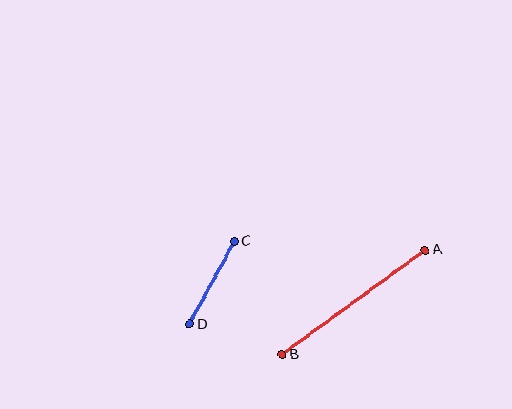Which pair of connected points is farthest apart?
Points A and B are farthest apart.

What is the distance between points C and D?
The distance is approximately 94 pixels.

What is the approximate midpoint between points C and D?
The midpoint is at approximately (212, 283) pixels.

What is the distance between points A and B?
The distance is approximately 178 pixels.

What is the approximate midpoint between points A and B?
The midpoint is at approximately (354, 302) pixels.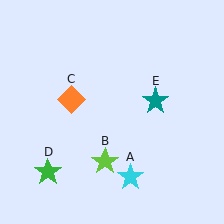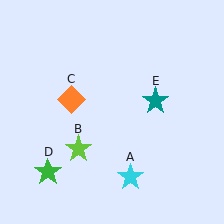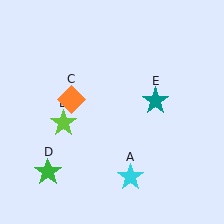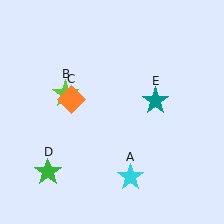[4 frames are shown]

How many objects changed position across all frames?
1 object changed position: lime star (object B).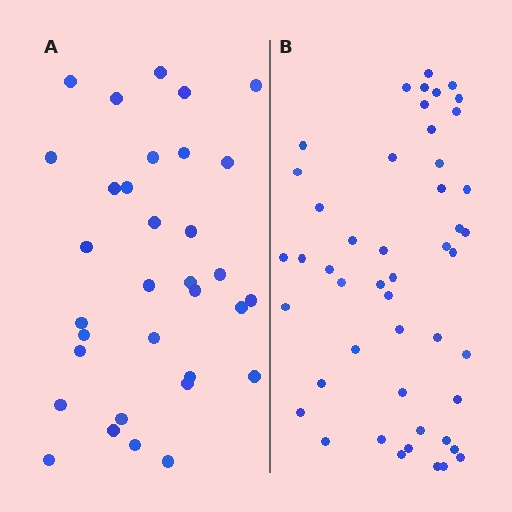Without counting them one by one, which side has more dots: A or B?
Region B (the right region) has more dots.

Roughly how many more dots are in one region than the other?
Region B has approximately 15 more dots than region A.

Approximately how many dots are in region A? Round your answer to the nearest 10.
About 30 dots. (The exact count is 33, which rounds to 30.)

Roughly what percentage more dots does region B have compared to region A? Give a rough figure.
About 45% more.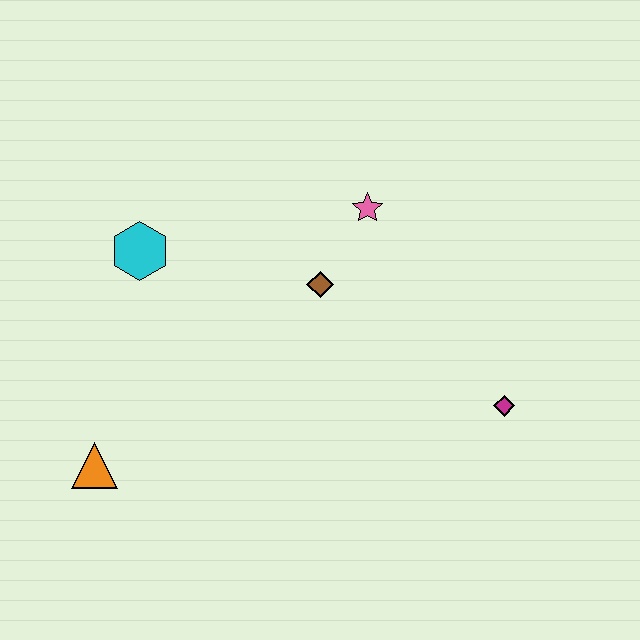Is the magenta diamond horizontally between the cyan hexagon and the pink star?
No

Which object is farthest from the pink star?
The orange triangle is farthest from the pink star.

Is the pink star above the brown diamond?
Yes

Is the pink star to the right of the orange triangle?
Yes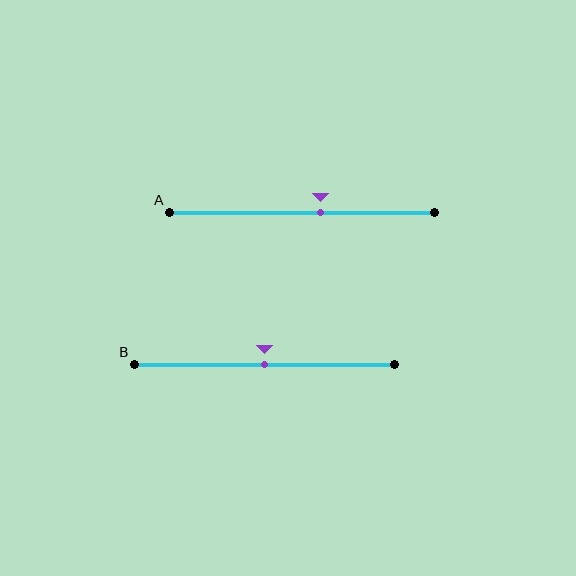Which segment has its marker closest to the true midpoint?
Segment B has its marker closest to the true midpoint.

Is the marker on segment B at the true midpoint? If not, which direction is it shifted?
Yes, the marker on segment B is at the true midpoint.